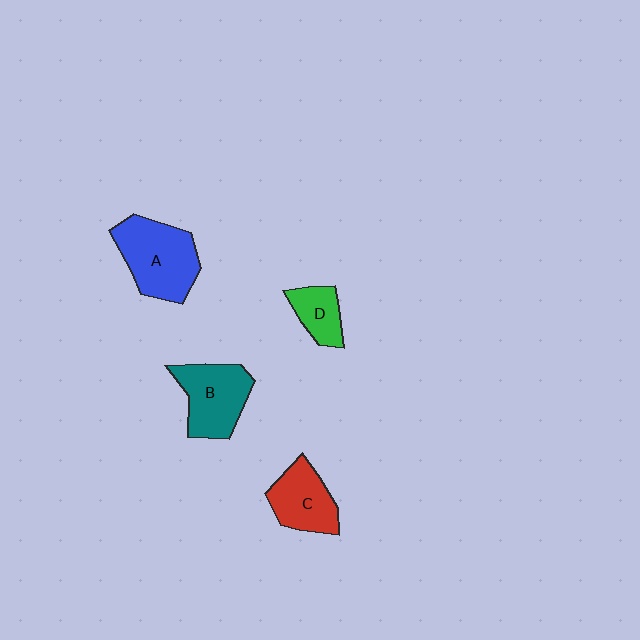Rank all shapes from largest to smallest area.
From largest to smallest: A (blue), B (teal), C (red), D (green).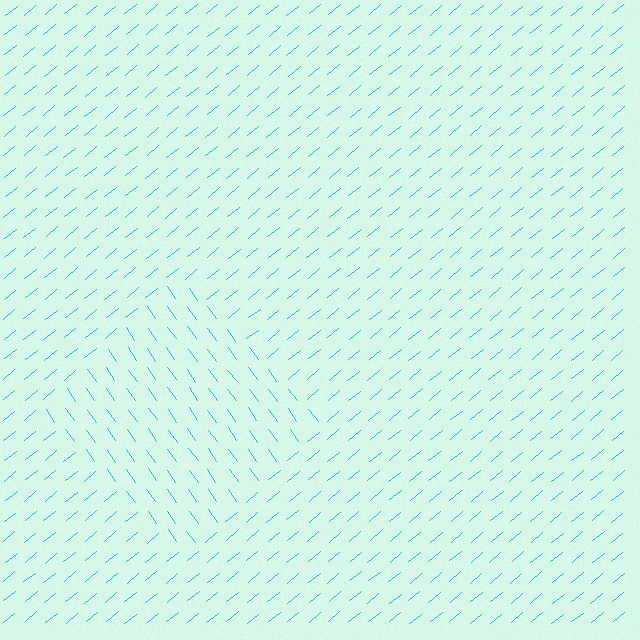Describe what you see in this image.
The image is filled with small cyan line segments. A diamond region in the image has lines oriented differently from the surrounding lines, creating a visible texture boundary.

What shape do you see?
I see a diamond.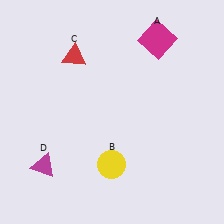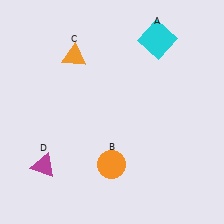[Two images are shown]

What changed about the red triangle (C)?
In Image 1, C is red. In Image 2, it changed to orange.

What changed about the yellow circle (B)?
In Image 1, B is yellow. In Image 2, it changed to orange.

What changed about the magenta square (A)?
In Image 1, A is magenta. In Image 2, it changed to cyan.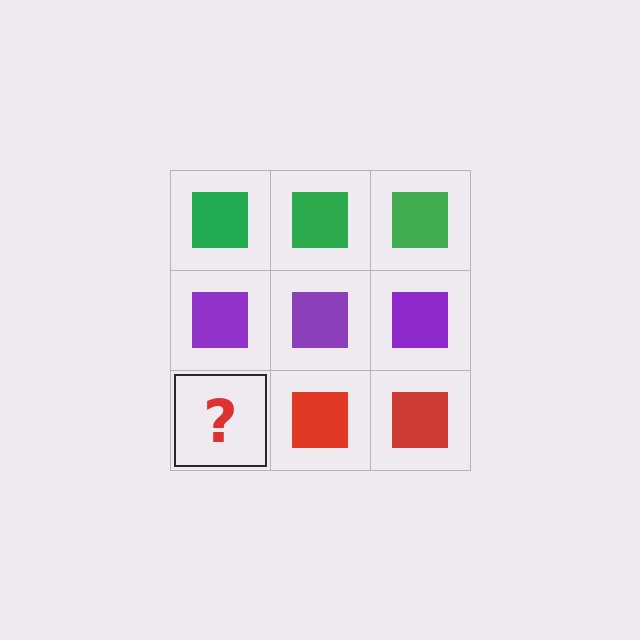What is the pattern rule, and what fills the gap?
The rule is that each row has a consistent color. The gap should be filled with a red square.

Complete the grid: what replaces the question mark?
The question mark should be replaced with a red square.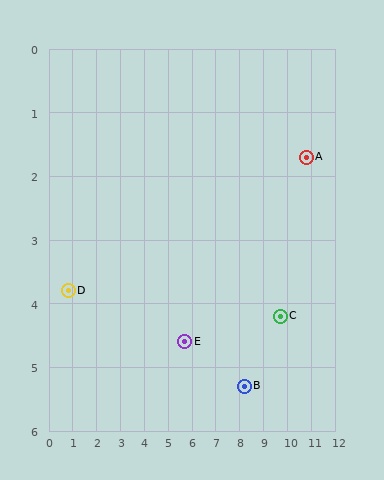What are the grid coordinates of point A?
Point A is at approximately (10.8, 1.7).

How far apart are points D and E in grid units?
Points D and E are about 5.0 grid units apart.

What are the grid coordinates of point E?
Point E is at approximately (5.7, 4.6).